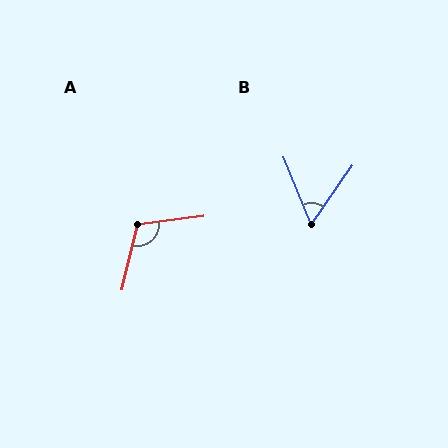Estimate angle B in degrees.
Approximately 57 degrees.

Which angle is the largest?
A, at approximately 111 degrees.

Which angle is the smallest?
B, at approximately 57 degrees.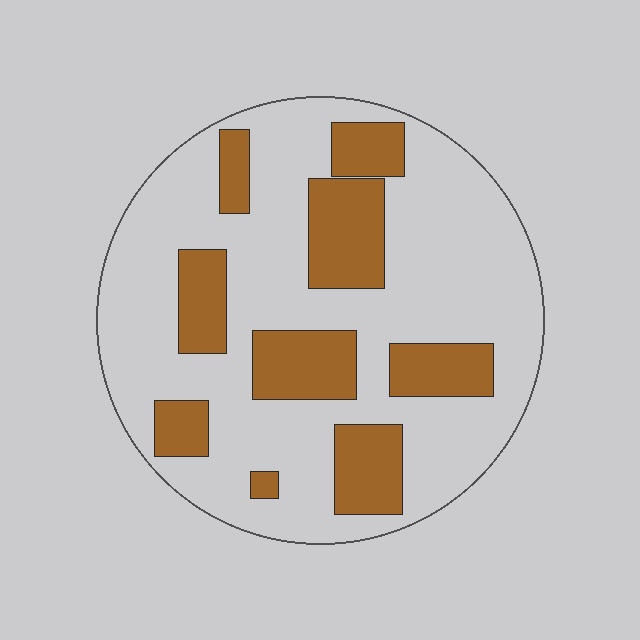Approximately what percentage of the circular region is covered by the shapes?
Approximately 30%.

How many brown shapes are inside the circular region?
9.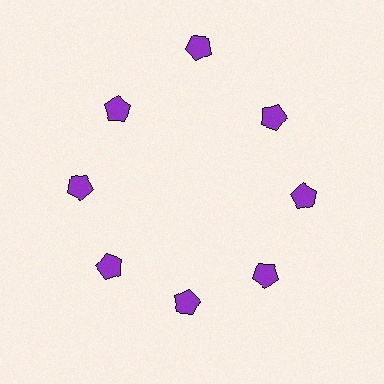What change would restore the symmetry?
The symmetry would be restored by moving it inward, back onto the ring so that all 8 pentagons sit at equal angles and equal distance from the center.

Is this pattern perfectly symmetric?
No. The 8 purple pentagons are arranged in a ring, but one element near the 12 o'clock position is pushed outward from the center, breaking the 8-fold rotational symmetry.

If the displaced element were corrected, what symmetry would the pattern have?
It would have 8-fold rotational symmetry — the pattern would map onto itself every 45 degrees.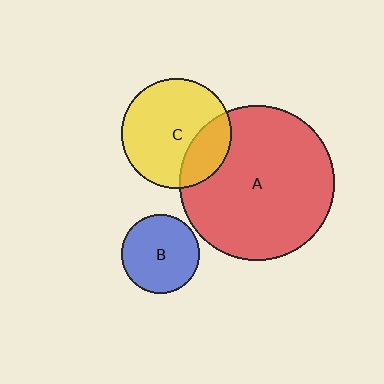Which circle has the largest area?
Circle A (red).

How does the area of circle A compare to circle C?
Approximately 2.0 times.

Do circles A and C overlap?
Yes.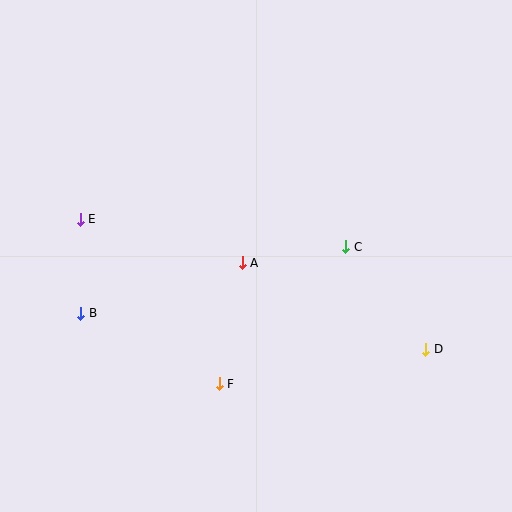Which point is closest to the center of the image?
Point A at (242, 263) is closest to the center.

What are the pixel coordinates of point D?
Point D is at (426, 349).